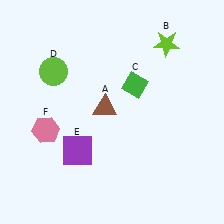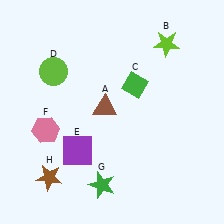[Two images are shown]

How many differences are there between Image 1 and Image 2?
There are 2 differences between the two images.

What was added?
A green star (G), a brown star (H) were added in Image 2.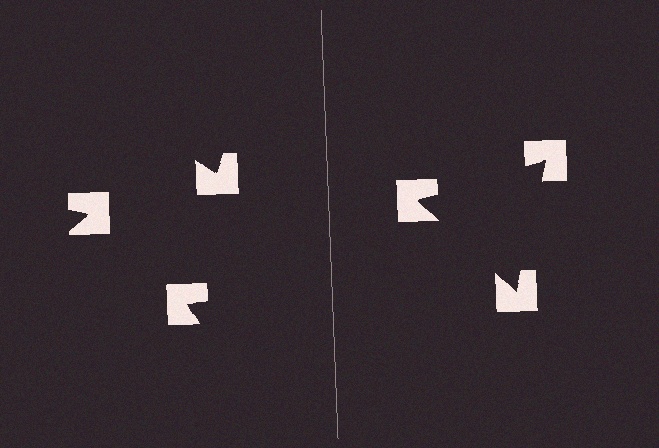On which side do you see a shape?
An illusory triangle appears on the right side. On the left side the wedge cuts are rotated, so no coherent shape forms.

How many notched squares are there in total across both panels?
6 — 3 on each side.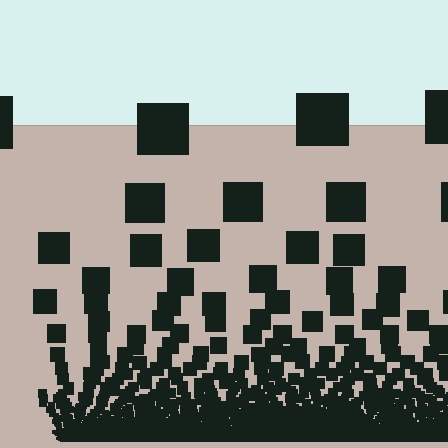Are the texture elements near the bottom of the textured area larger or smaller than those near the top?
Smaller. The gradient is inverted — elements near the bottom are smaller and denser.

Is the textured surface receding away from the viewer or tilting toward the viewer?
The surface appears to tilt toward the viewer. Texture elements get larger and sparser toward the top.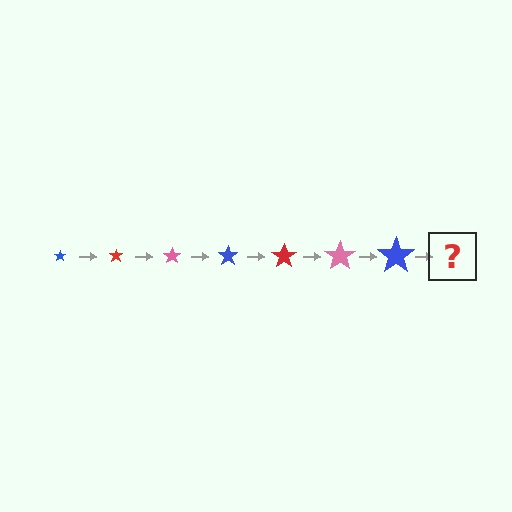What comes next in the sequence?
The next element should be a red star, larger than the previous one.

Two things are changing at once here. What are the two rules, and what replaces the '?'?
The two rules are that the star grows larger each step and the color cycles through blue, red, and pink. The '?' should be a red star, larger than the previous one.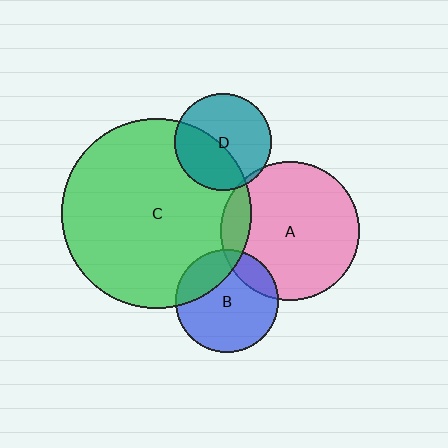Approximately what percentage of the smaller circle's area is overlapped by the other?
Approximately 25%.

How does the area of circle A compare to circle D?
Approximately 2.1 times.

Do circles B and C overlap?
Yes.